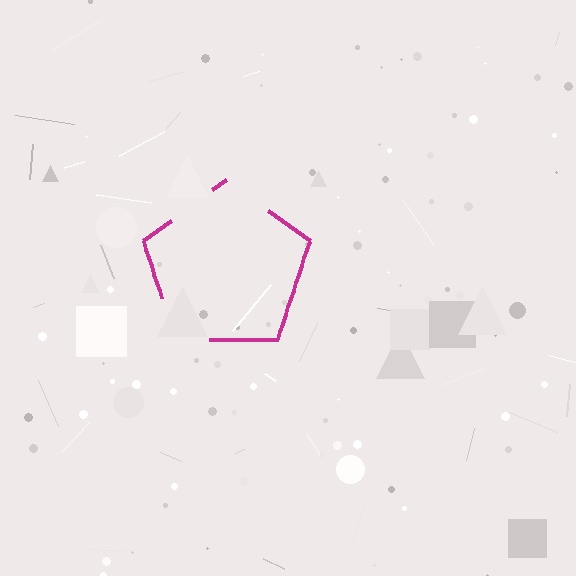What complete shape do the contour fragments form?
The contour fragments form a pentagon.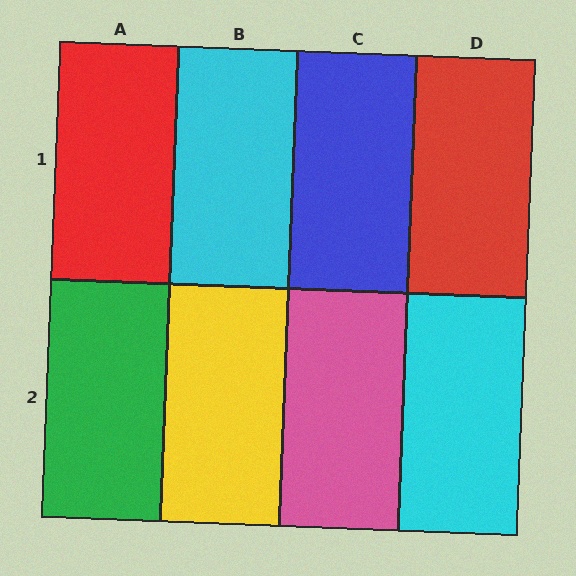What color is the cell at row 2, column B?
Yellow.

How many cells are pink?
1 cell is pink.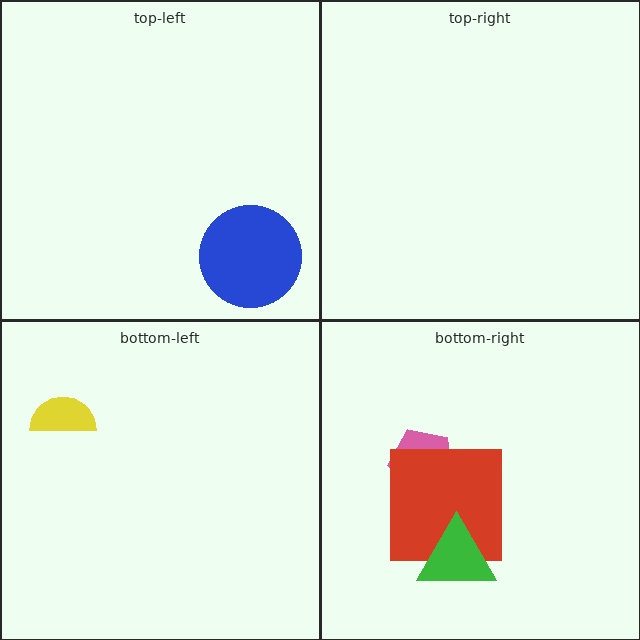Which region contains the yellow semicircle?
The bottom-left region.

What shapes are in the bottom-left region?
The yellow semicircle.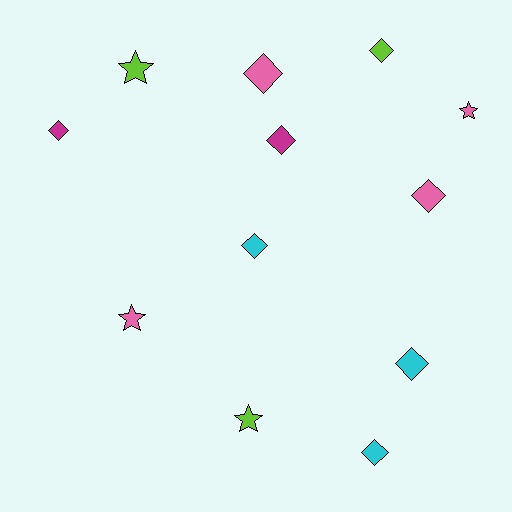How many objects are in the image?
There are 12 objects.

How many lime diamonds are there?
There is 1 lime diamond.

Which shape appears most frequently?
Diamond, with 8 objects.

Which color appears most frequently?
Pink, with 4 objects.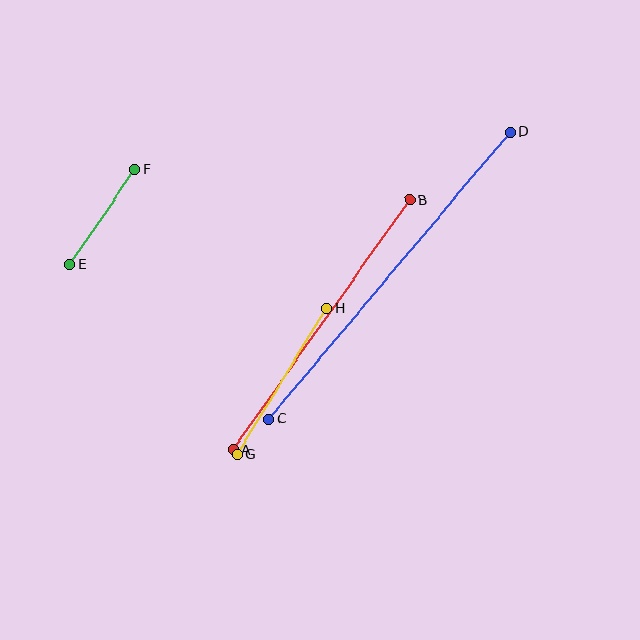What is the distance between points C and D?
The distance is approximately 375 pixels.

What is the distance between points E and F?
The distance is approximately 115 pixels.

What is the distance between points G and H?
The distance is approximately 171 pixels.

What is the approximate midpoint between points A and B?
The midpoint is at approximately (321, 325) pixels.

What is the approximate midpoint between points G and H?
The midpoint is at approximately (282, 381) pixels.